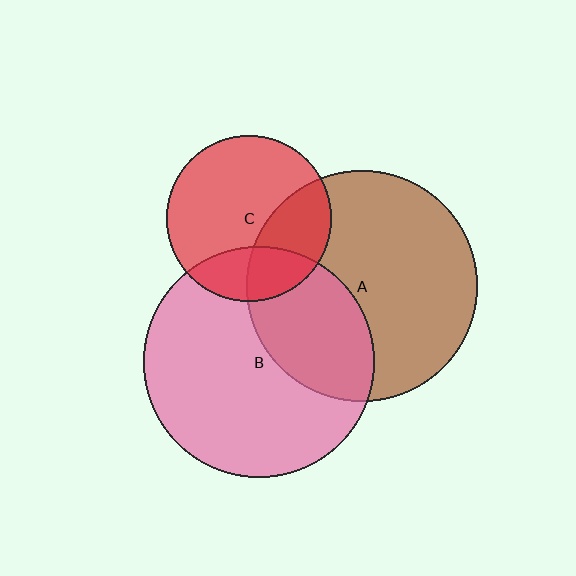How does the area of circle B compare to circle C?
Approximately 1.9 times.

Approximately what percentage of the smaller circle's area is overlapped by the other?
Approximately 35%.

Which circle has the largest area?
Circle A (brown).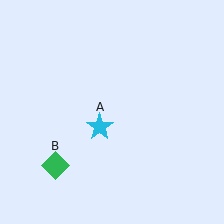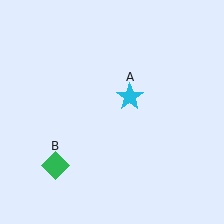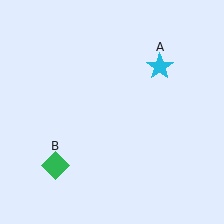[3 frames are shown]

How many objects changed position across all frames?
1 object changed position: cyan star (object A).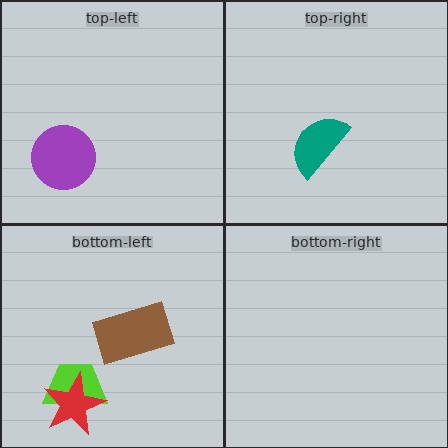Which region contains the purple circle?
The top-left region.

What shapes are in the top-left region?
The purple circle.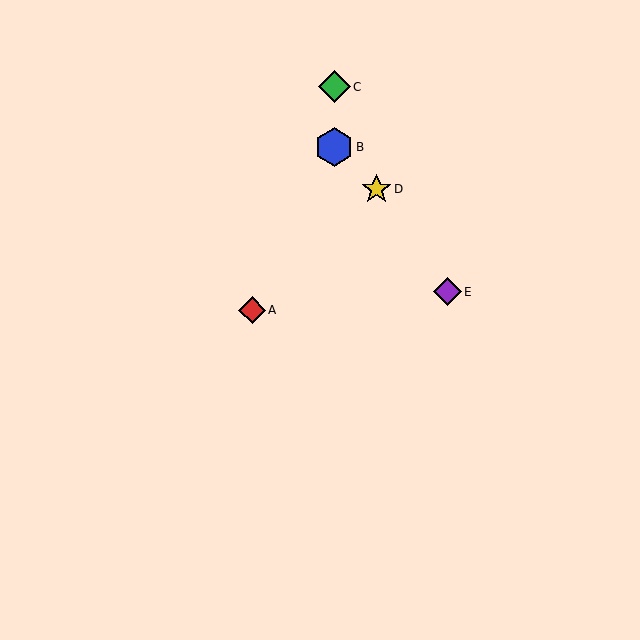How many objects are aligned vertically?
2 objects (B, C) are aligned vertically.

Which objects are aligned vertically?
Objects B, C are aligned vertically.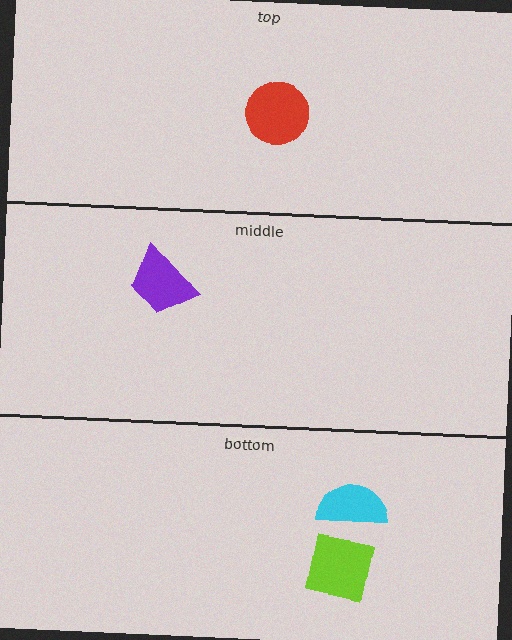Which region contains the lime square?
The bottom region.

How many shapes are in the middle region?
1.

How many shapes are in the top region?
1.